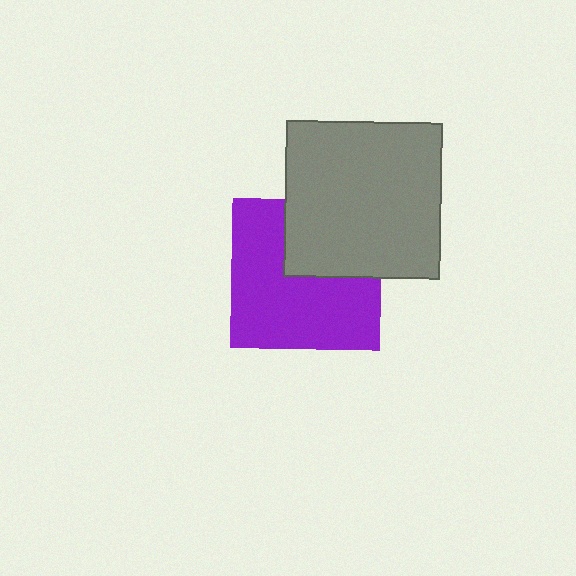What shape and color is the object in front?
The object in front is a gray square.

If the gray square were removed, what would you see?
You would see the complete purple square.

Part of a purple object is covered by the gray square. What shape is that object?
It is a square.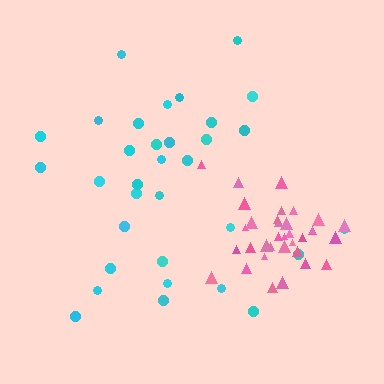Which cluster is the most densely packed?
Pink.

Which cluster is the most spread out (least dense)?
Cyan.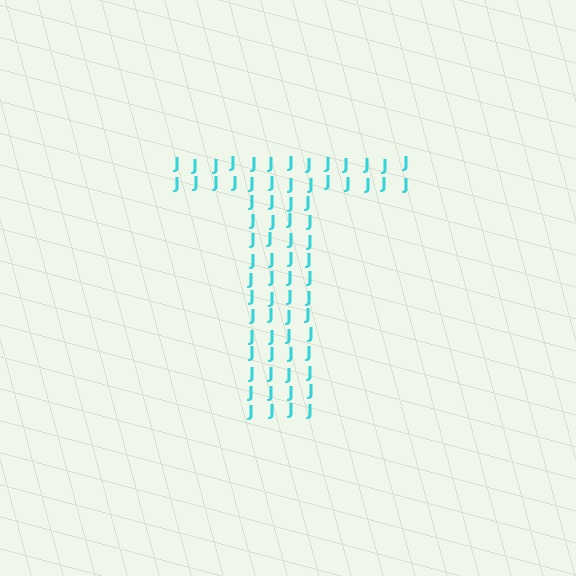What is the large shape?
The large shape is the letter T.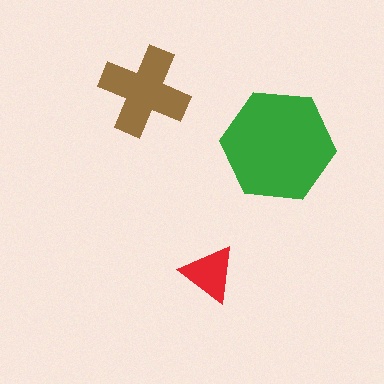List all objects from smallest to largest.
The red triangle, the brown cross, the green hexagon.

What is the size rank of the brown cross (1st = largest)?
2nd.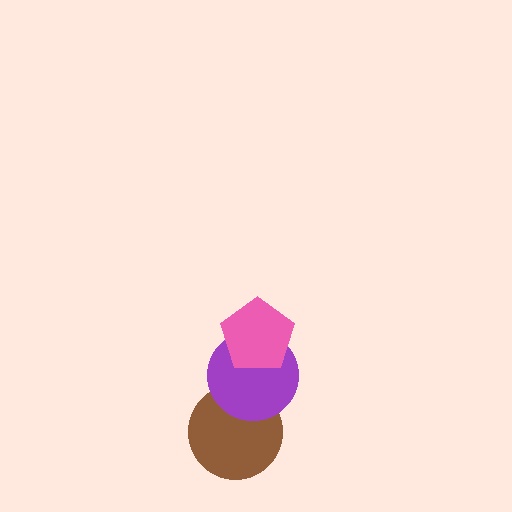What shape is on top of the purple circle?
The pink pentagon is on top of the purple circle.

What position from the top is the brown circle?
The brown circle is 3rd from the top.